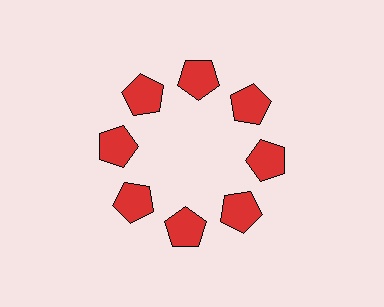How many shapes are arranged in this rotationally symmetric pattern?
There are 8 shapes, arranged in 8 groups of 1.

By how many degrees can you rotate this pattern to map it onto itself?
The pattern maps onto itself every 45 degrees of rotation.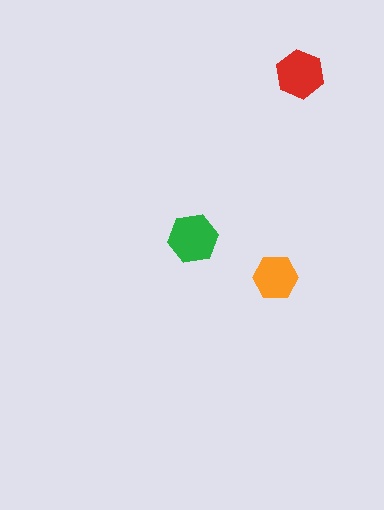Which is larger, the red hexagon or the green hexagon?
The green one.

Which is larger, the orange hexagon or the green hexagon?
The green one.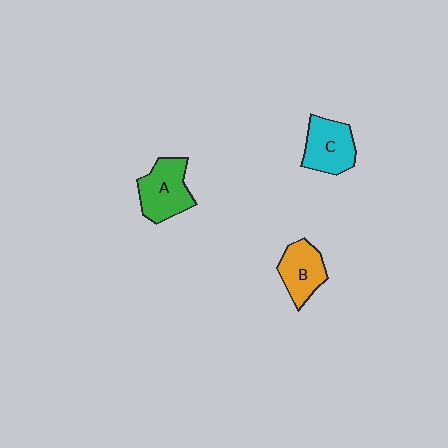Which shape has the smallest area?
Shape B (orange).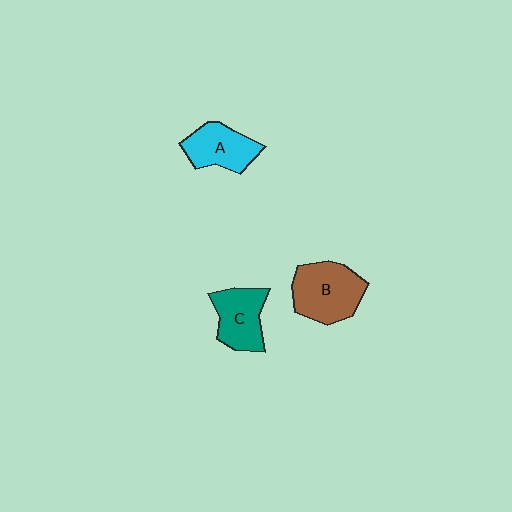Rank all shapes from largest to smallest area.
From largest to smallest: B (brown), C (teal), A (cyan).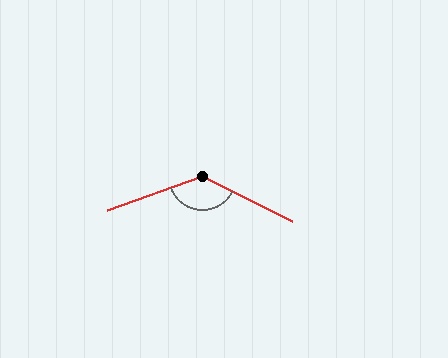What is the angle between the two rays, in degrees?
Approximately 134 degrees.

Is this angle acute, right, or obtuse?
It is obtuse.